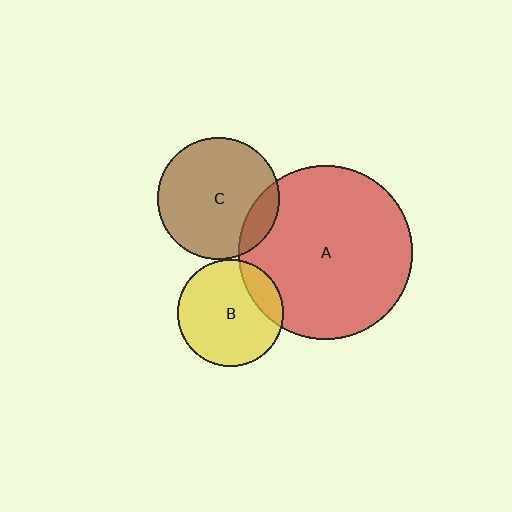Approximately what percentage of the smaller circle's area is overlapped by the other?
Approximately 15%.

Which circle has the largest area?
Circle A (red).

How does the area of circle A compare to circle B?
Approximately 2.7 times.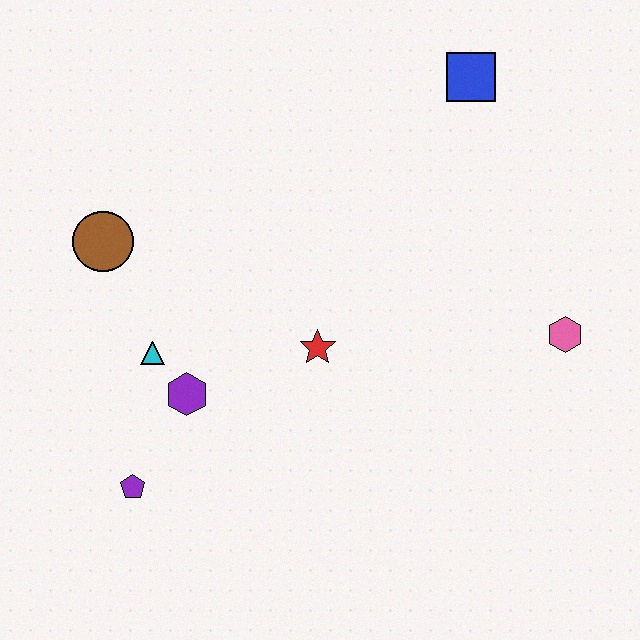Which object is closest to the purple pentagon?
The purple hexagon is closest to the purple pentagon.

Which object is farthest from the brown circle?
The pink hexagon is farthest from the brown circle.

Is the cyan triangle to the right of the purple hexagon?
No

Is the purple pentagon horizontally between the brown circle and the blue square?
Yes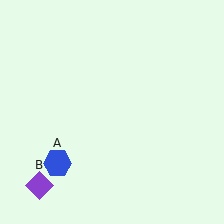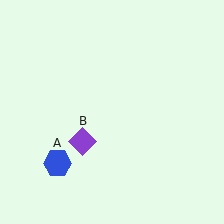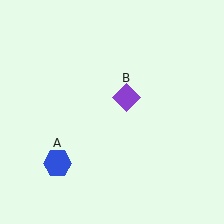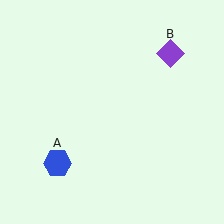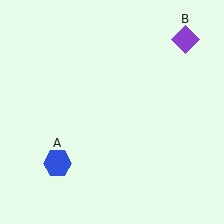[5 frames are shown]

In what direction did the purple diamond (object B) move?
The purple diamond (object B) moved up and to the right.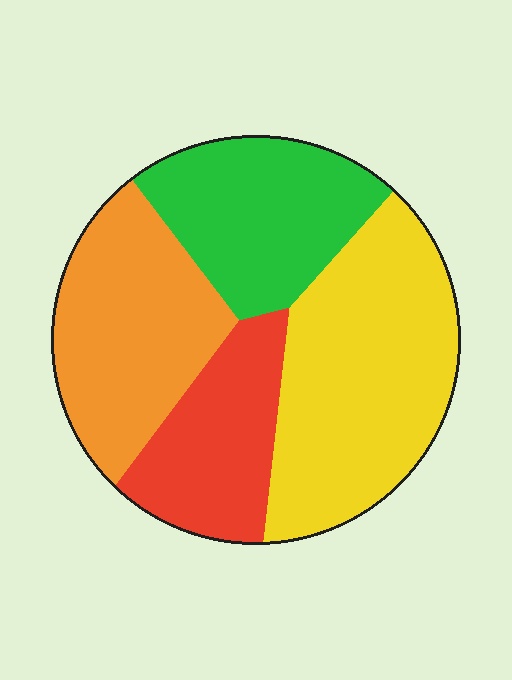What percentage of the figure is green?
Green covers around 20% of the figure.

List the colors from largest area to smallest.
From largest to smallest: yellow, orange, green, red.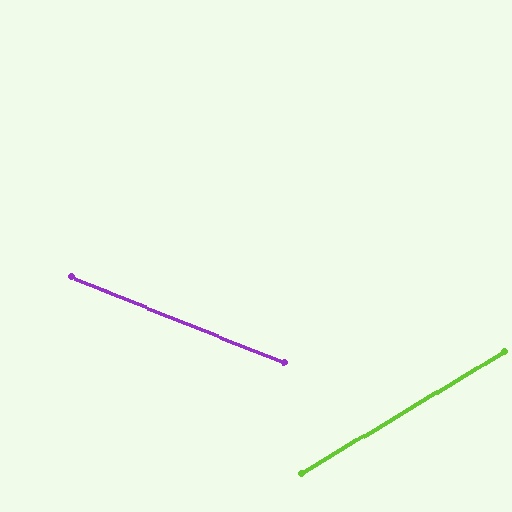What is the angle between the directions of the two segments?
Approximately 53 degrees.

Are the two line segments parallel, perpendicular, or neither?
Neither parallel nor perpendicular — they differ by about 53°.